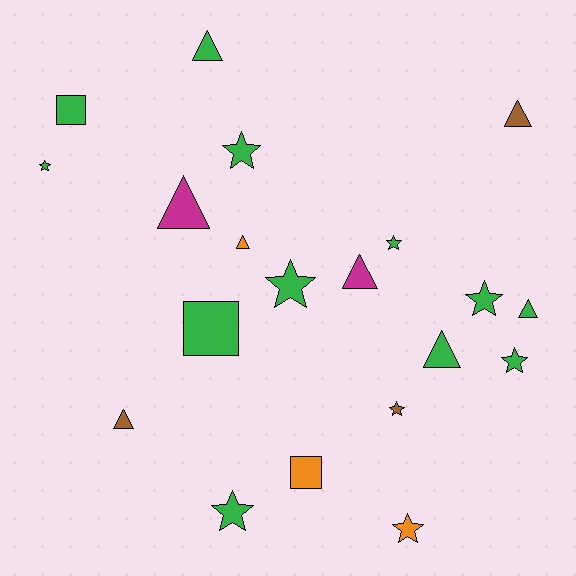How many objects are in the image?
There are 20 objects.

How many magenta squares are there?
There are no magenta squares.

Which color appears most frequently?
Green, with 12 objects.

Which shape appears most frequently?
Star, with 9 objects.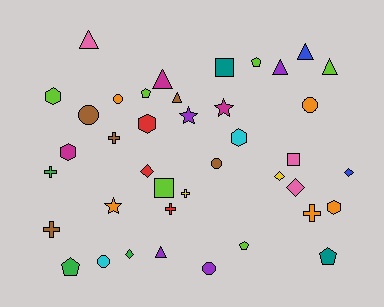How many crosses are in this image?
There are 6 crosses.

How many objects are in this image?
There are 40 objects.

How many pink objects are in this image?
There are 3 pink objects.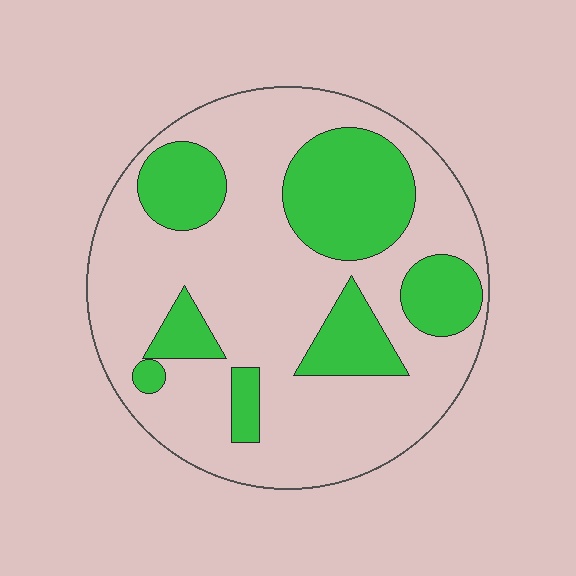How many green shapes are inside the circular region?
7.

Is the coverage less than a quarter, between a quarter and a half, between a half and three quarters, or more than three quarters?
Between a quarter and a half.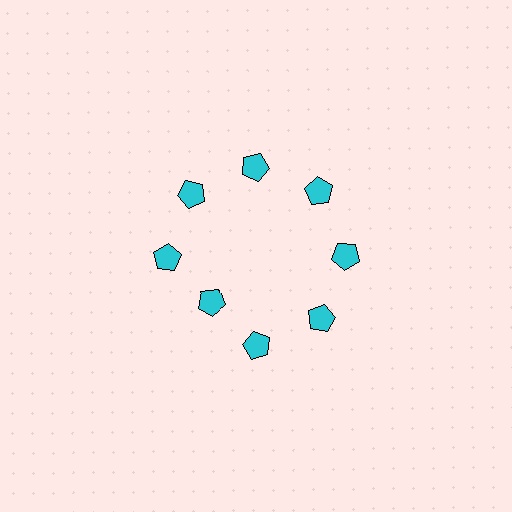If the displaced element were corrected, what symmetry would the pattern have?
It would have 8-fold rotational symmetry — the pattern would map onto itself every 45 degrees.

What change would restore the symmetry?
The symmetry would be restored by moving it outward, back onto the ring so that all 8 pentagons sit at equal angles and equal distance from the center.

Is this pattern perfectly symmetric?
No. The 8 cyan pentagons are arranged in a ring, but one element near the 8 o'clock position is pulled inward toward the center, breaking the 8-fold rotational symmetry.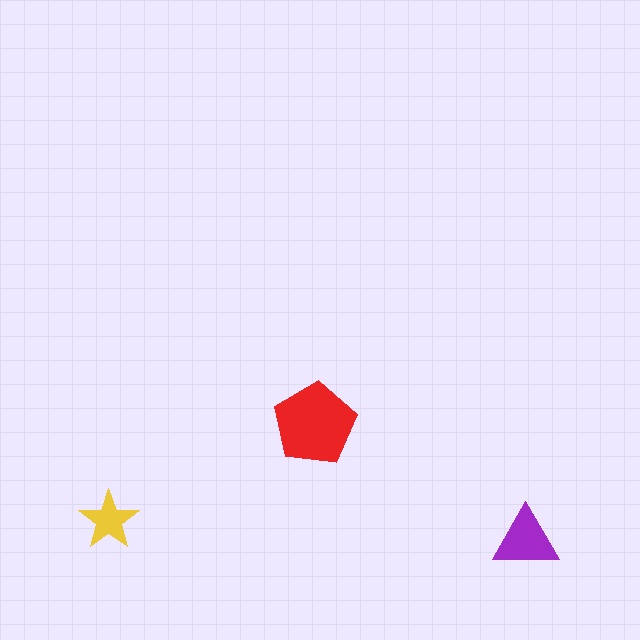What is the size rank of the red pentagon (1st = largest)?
1st.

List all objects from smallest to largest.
The yellow star, the purple triangle, the red pentagon.